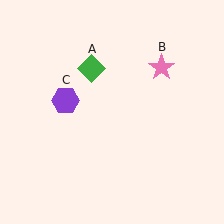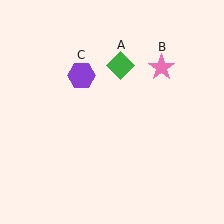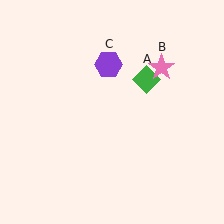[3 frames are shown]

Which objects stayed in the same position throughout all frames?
Pink star (object B) remained stationary.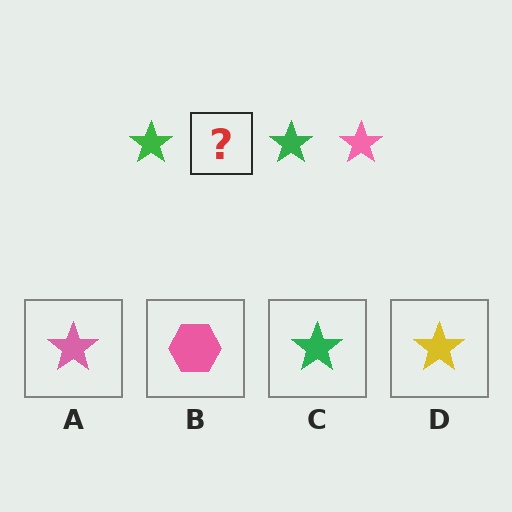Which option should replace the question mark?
Option A.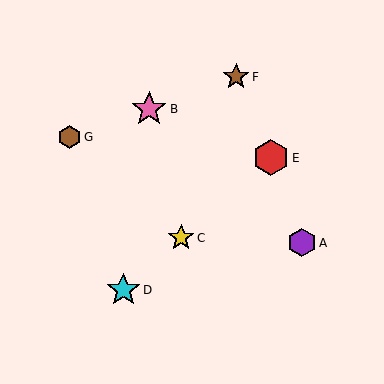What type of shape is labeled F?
Shape F is a brown star.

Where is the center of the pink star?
The center of the pink star is at (149, 109).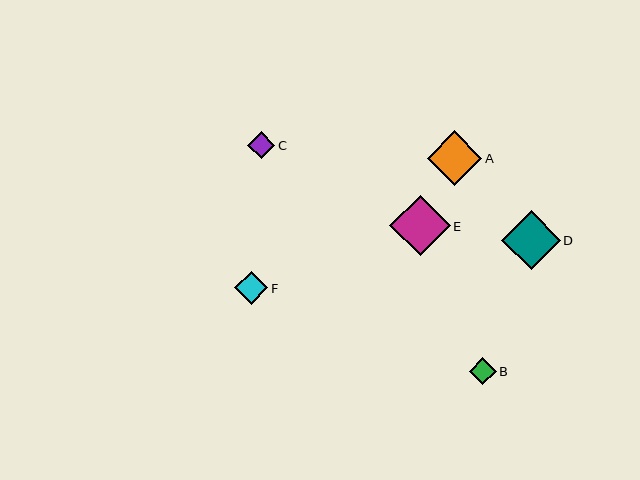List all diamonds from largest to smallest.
From largest to smallest: E, D, A, F, C, B.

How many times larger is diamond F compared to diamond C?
Diamond F is approximately 1.2 times the size of diamond C.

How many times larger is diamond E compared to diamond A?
Diamond E is approximately 1.1 times the size of diamond A.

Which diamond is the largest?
Diamond E is the largest with a size of approximately 60 pixels.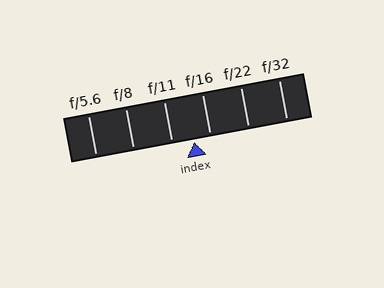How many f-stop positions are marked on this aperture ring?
There are 6 f-stop positions marked.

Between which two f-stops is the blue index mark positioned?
The index mark is between f/11 and f/16.